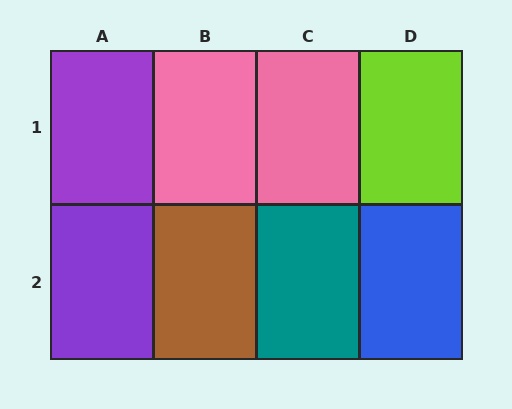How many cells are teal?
1 cell is teal.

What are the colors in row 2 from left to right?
Purple, brown, teal, blue.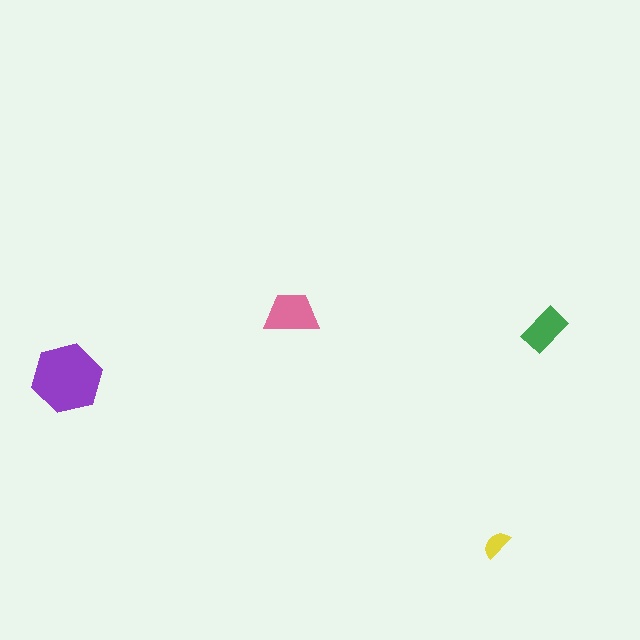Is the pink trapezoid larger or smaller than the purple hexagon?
Smaller.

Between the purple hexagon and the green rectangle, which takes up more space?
The purple hexagon.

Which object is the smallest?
The yellow semicircle.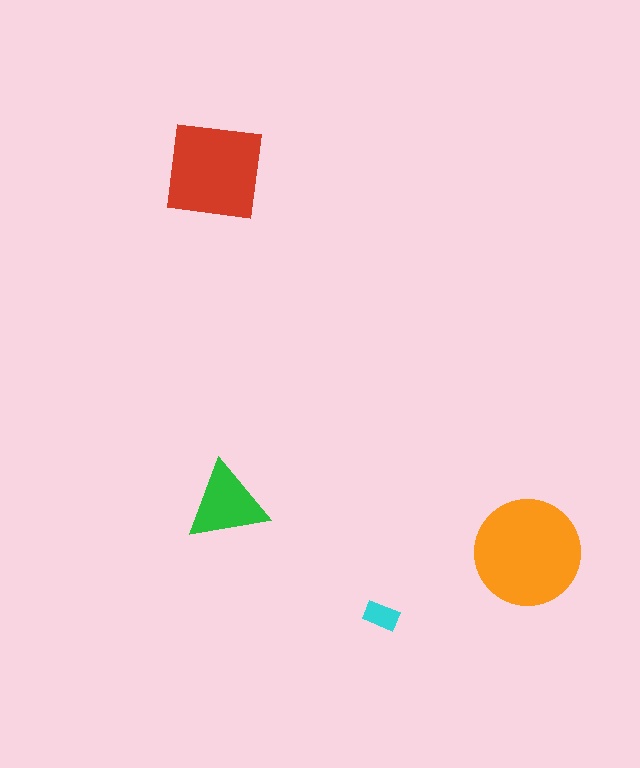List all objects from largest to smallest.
The orange circle, the red square, the green triangle, the cyan rectangle.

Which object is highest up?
The red square is topmost.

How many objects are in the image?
There are 4 objects in the image.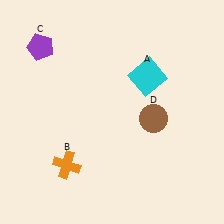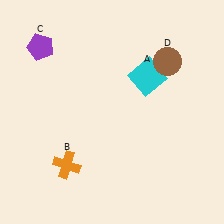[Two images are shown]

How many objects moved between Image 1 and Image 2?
1 object moved between the two images.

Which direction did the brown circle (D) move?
The brown circle (D) moved up.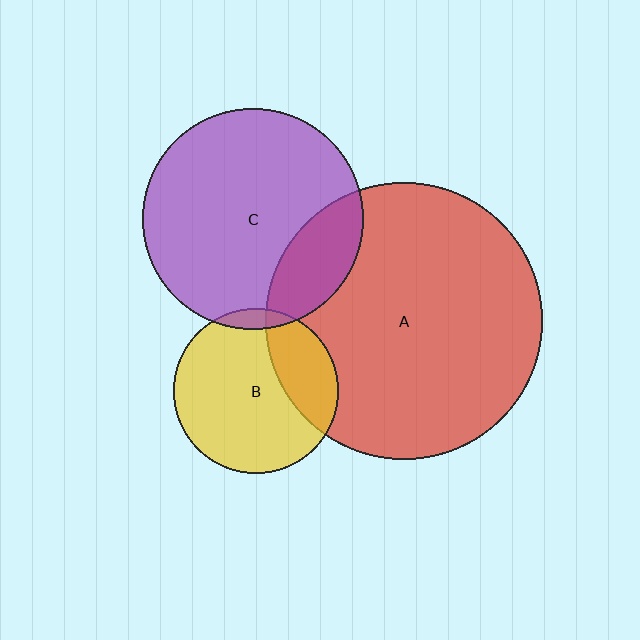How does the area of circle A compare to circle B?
Approximately 2.8 times.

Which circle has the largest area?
Circle A (red).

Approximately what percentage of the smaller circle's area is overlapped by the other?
Approximately 5%.